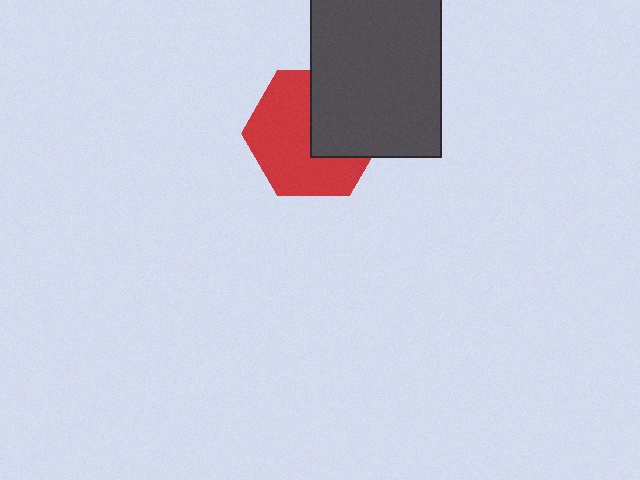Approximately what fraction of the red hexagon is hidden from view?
Roughly 39% of the red hexagon is hidden behind the dark gray rectangle.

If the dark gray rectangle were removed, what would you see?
You would see the complete red hexagon.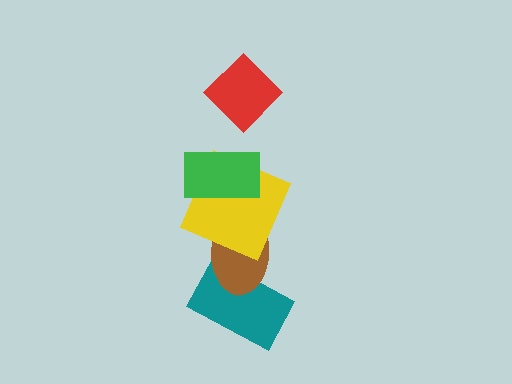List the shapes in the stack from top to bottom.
From top to bottom: the red diamond, the green rectangle, the yellow square, the brown ellipse, the teal rectangle.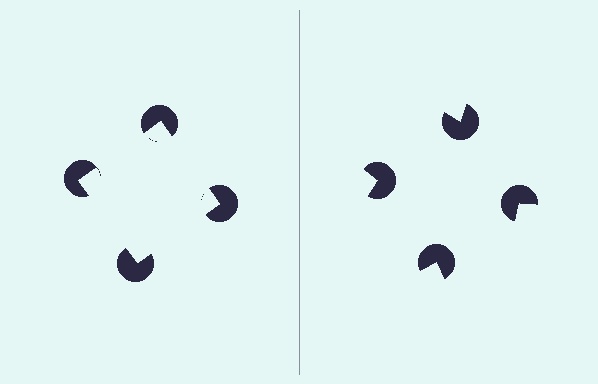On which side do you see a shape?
An illusory square appears on the left side. On the right side the wedge cuts are rotated, so no coherent shape forms.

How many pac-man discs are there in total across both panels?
8 — 4 on each side.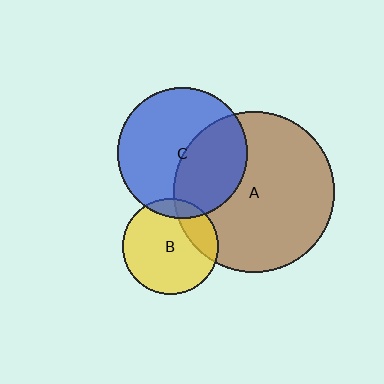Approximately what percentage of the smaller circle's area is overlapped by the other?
Approximately 40%.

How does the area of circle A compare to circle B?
Approximately 2.8 times.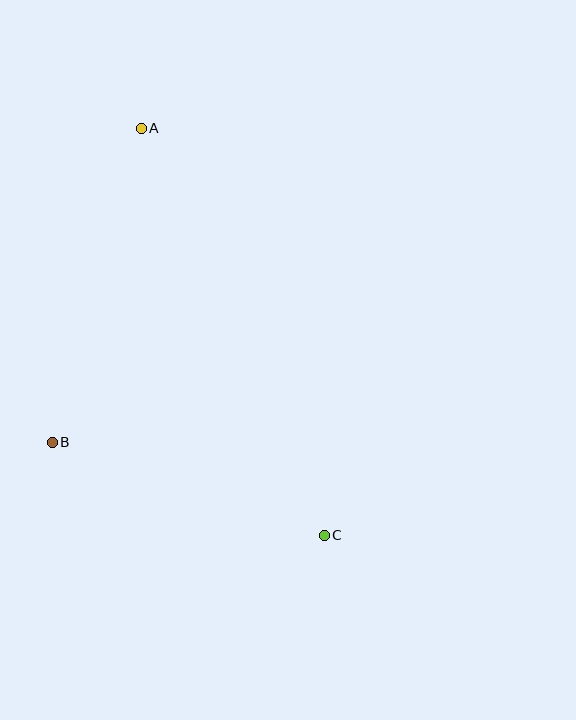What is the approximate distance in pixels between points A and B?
The distance between A and B is approximately 327 pixels.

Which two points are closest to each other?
Points B and C are closest to each other.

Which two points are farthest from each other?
Points A and C are farthest from each other.